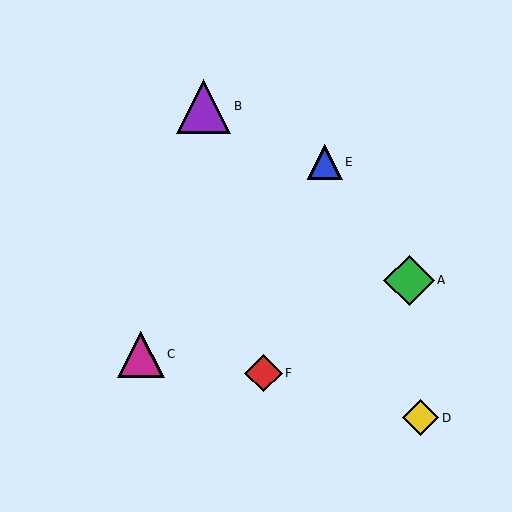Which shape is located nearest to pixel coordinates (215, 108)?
The purple triangle (labeled B) at (204, 106) is nearest to that location.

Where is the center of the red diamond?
The center of the red diamond is at (263, 373).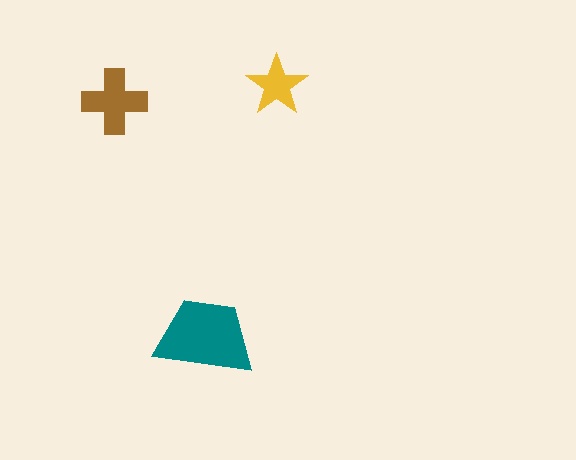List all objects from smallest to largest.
The yellow star, the brown cross, the teal trapezoid.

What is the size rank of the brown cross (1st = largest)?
2nd.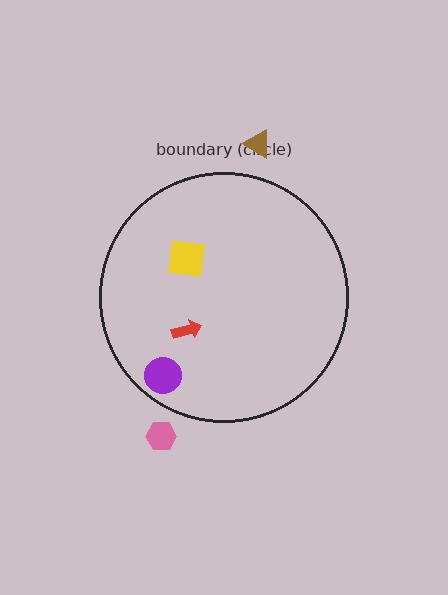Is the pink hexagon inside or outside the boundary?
Outside.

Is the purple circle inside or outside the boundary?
Inside.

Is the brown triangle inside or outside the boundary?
Outside.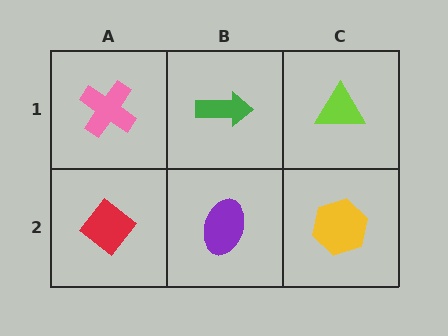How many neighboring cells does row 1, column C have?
2.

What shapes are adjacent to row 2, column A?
A pink cross (row 1, column A), a purple ellipse (row 2, column B).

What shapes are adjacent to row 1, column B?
A purple ellipse (row 2, column B), a pink cross (row 1, column A), a lime triangle (row 1, column C).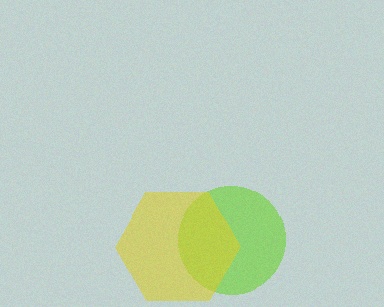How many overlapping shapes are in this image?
There are 2 overlapping shapes in the image.